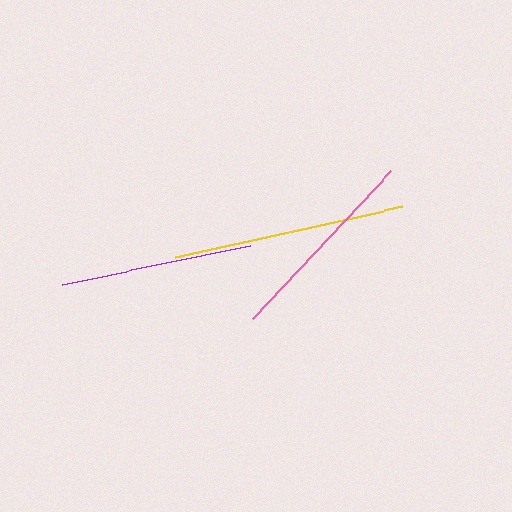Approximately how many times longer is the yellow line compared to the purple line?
The yellow line is approximately 1.2 times the length of the purple line.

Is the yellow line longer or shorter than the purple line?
The yellow line is longer than the purple line.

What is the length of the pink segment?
The pink segment is approximately 202 pixels long.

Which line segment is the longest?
The yellow line is the longest at approximately 232 pixels.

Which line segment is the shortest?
The purple line is the shortest at approximately 192 pixels.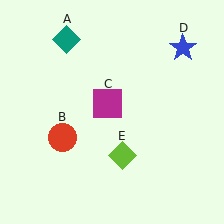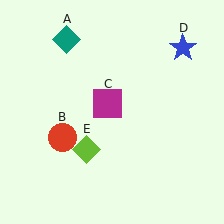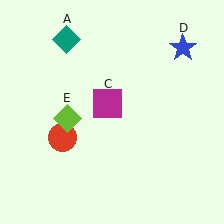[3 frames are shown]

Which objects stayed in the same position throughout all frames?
Teal diamond (object A) and red circle (object B) and magenta square (object C) and blue star (object D) remained stationary.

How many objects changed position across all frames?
1 object changed position: lime diamond (object E).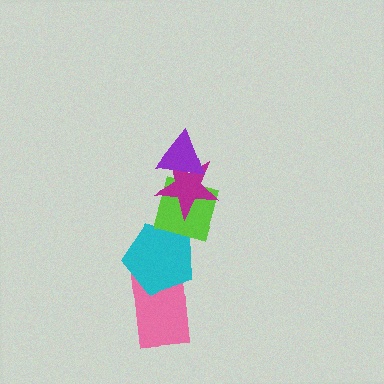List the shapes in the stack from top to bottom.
From top to bottom: the purple triangle, the magenta star, the lime diamond, the cyan pentagon, the pink rectangle.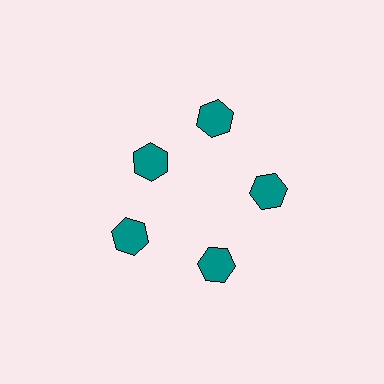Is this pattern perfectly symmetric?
No. The 5 teal hexagons are arranged in a ring, but one element near the 10 o'clock position is pulled inward toward the center, breaking the 5-fold rotational symmetry.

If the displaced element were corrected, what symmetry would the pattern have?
It would have 5-fold rotational symmetry — the pattern would map onto itself every 72 degrees.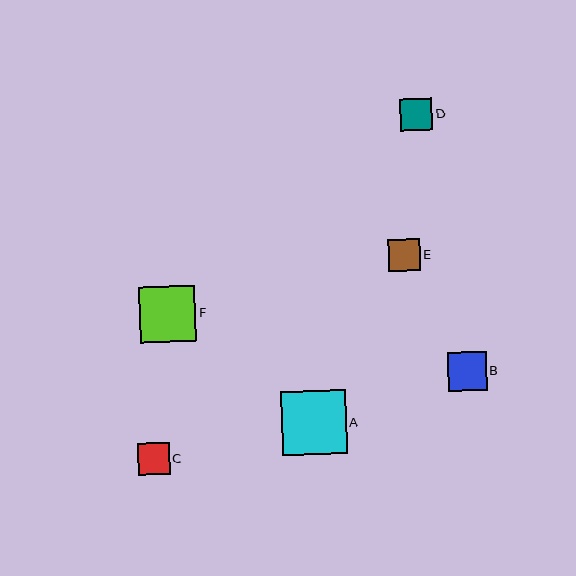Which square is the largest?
Square A is the largest with a size of approximately 65 pixels.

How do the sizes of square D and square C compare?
Square D and square C are approximately the same size.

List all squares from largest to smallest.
From largest to smallest: A, F, B, D, C, E.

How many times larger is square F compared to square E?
Square F is approximately 1.8 times the size of square E.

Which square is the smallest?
Square E is the smallest with a size of approximately 32 pixels.